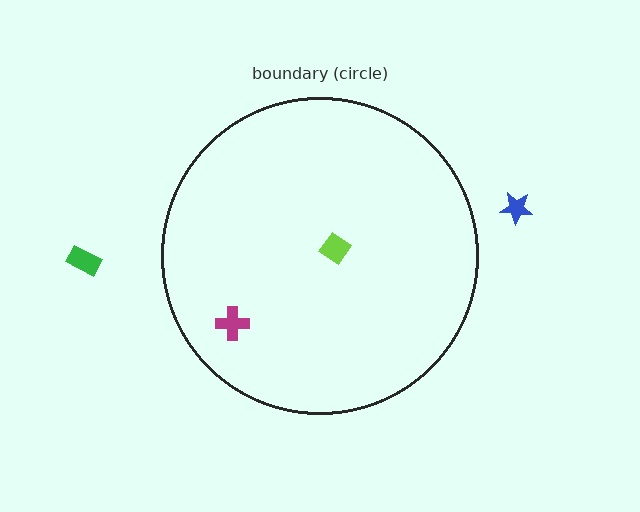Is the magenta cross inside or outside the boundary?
Inside.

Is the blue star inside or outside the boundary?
Outside.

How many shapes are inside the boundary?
2 inside, 2 outside.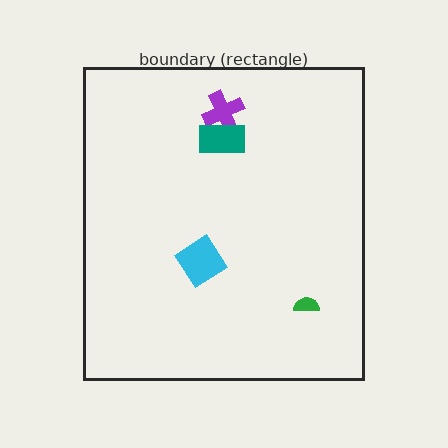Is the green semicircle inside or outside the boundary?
Inside.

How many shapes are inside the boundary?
4 inside, 0 outside.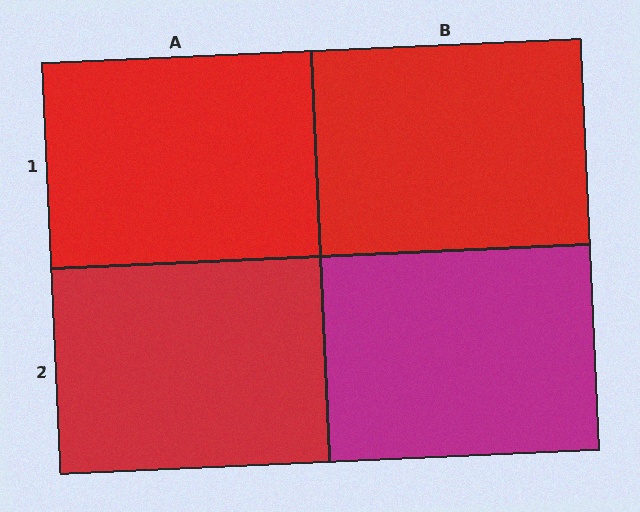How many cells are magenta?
1 cell is magenta.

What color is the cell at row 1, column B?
Red.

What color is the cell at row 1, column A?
Red.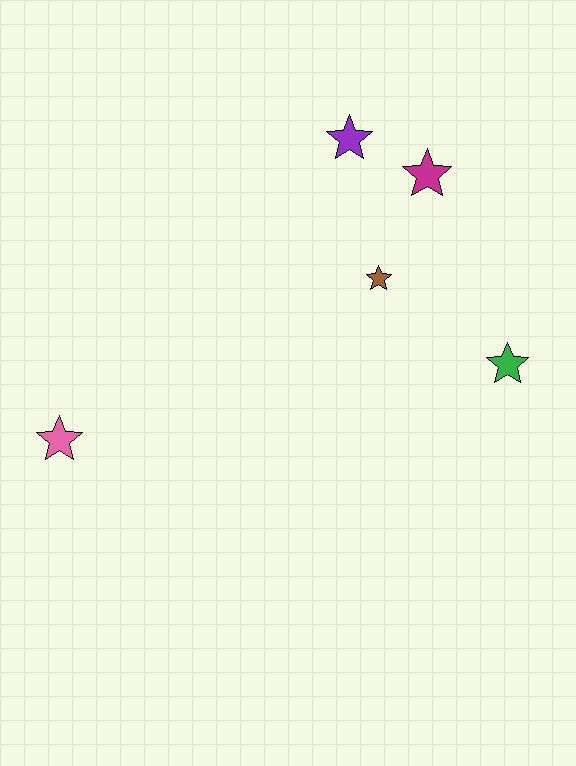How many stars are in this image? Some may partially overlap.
There are 5 stars.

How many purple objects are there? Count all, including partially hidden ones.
There is 1 purple object.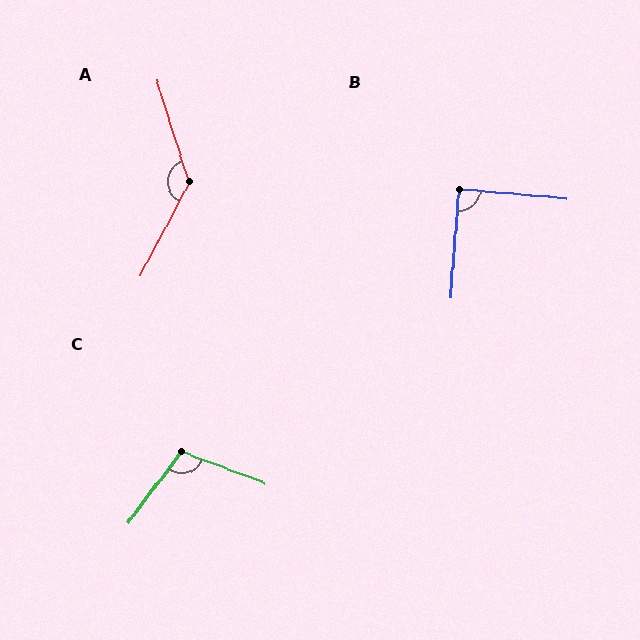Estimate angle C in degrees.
Approximately 106 degrees.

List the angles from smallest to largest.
B (90°), C (106°), A (135°).